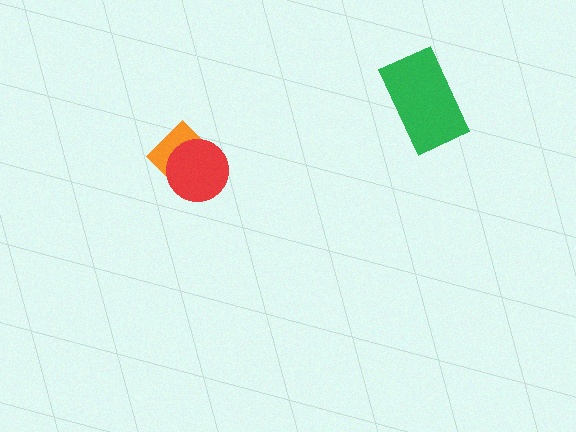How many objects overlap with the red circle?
1 object overlaps with the red circle.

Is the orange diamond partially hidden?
Yes, it is partially covered by another shape.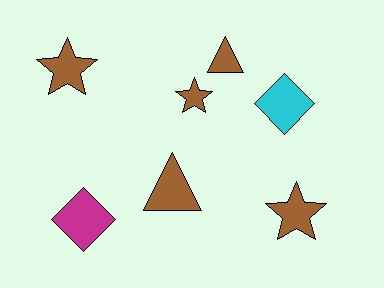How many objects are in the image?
There are 7 objects.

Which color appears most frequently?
Brown, with 5 objects.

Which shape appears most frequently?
Star, with 3 objects.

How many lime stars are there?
There are no lime stars.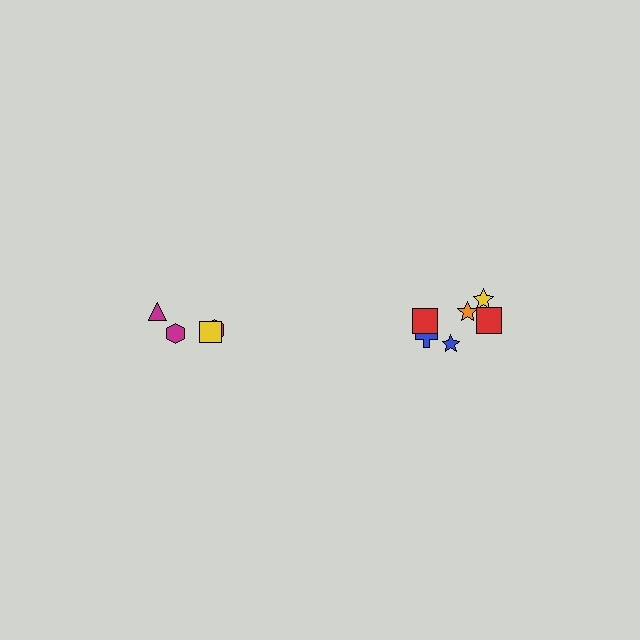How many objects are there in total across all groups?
There are 11 objects.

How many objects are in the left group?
There are 4 objects.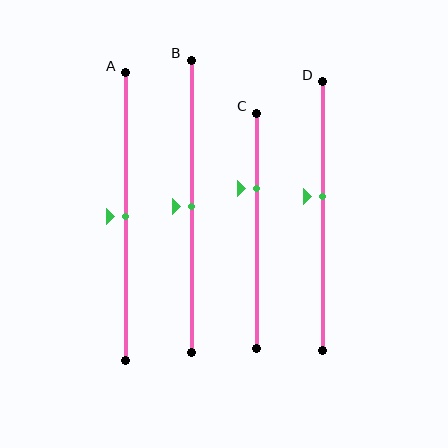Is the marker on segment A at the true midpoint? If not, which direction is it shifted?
Yes, the marker on segment A is at the true midpoint.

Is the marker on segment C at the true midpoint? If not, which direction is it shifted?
No, the marker on segment C is shifted upward by about 18% of the segment length.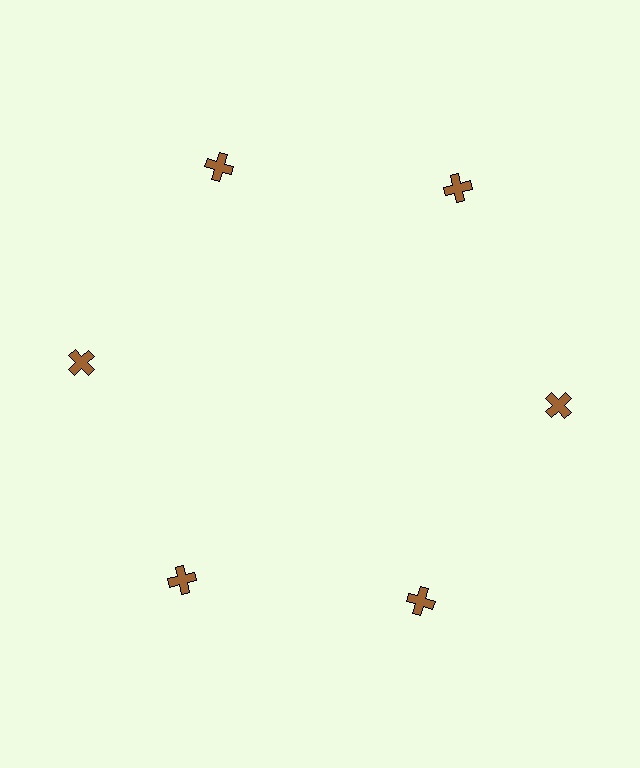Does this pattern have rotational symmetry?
Yes, this pattern has 6-fold rotational symmetry. It looks the same after rotating 60 degrees around the center.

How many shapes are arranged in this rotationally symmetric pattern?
There are 6 shapes, arranged in 6 groups of 1.